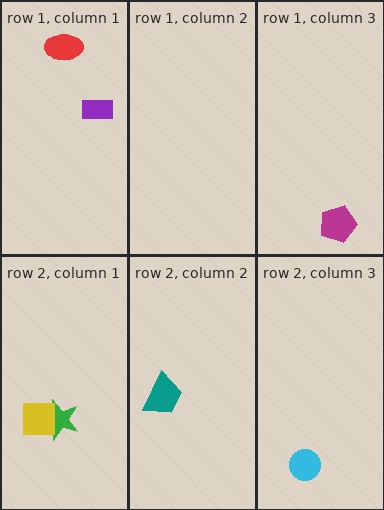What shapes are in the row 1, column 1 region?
The red ellipse, the purple rectangle.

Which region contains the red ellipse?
The row 1, column 1 region.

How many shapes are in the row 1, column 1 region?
2.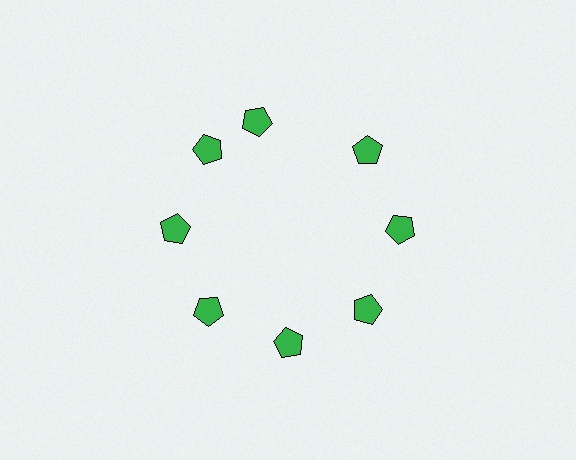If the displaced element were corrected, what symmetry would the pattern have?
It would have 8-fold rotational symmetry — the pattern would map onto itself every 45 degrees.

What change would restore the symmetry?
The symmetry would be restored by rotating it back into even spacing with its neighbors so that all 8 pentagons sit at equal angles and equal distance from the center.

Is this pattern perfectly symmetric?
No. The 8 green pentagons are arranged in a ring, but one element near the 12 o'clock position is rotated out of alignment along the ring, breaking the 8-fold rotational symmetry.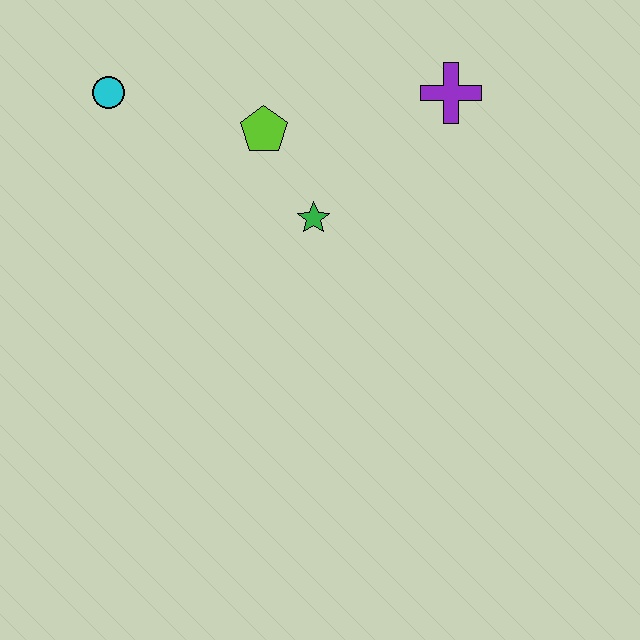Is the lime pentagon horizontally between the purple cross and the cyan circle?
Yes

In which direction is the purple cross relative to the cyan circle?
The purple cross is to the right of the cyan circle.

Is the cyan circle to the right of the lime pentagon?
No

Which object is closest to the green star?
The lime pentagon is closest to the green star.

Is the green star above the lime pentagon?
No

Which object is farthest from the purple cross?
The cyan circle is farthest from the purple cross.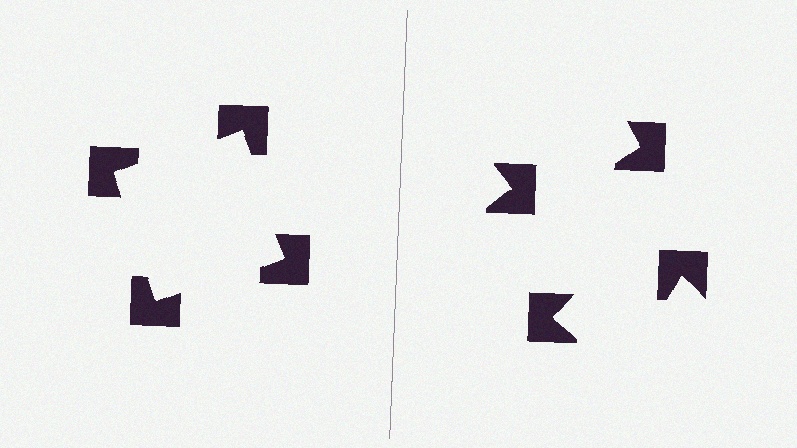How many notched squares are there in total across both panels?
8 — 4 on each side.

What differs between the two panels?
The notched squares are positioned identically on both sides; only the wedge orientations differ. On the left they align to a square; on the right they are misaligned.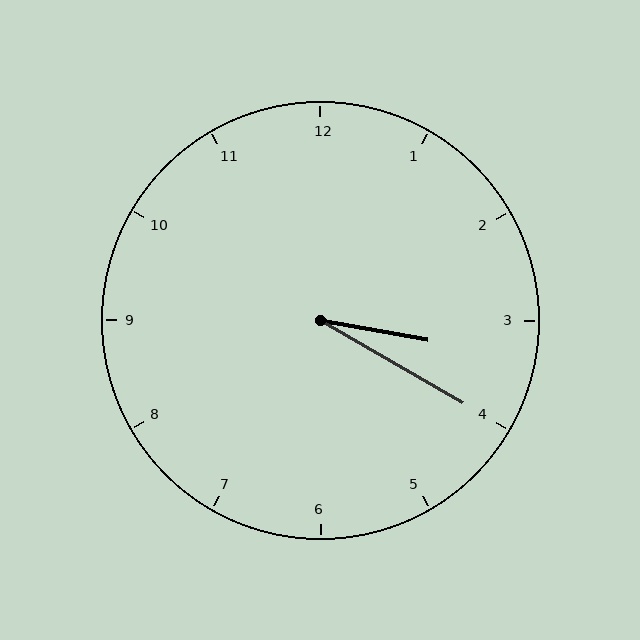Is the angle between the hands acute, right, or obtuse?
It is acute.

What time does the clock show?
3:20.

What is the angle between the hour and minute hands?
Approximately 20 degrees.